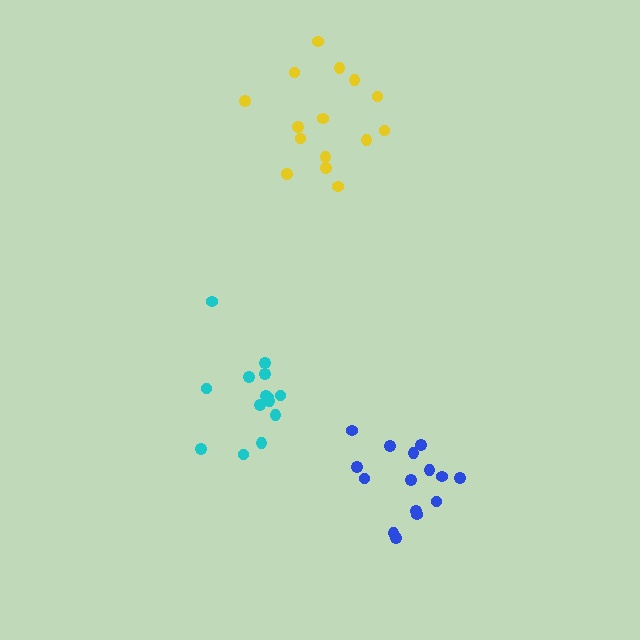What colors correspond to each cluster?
The clusters are colored: cyan, blue, yellow.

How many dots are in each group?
Group 1: 14 dots, Group 2: 15 dots, Group 3: 15 dots (44 total).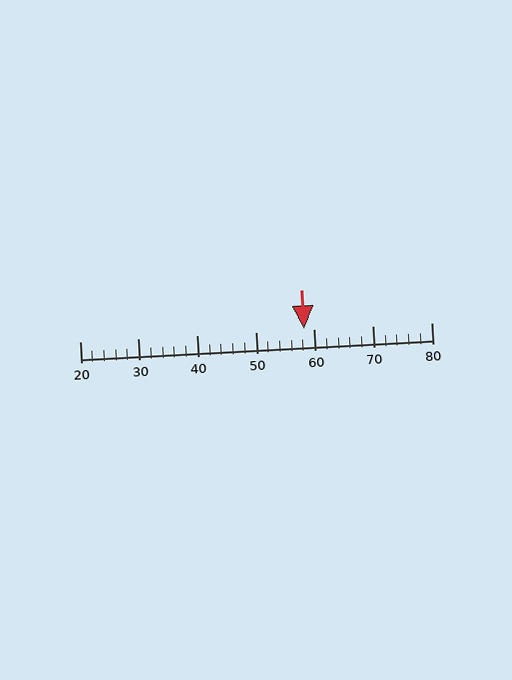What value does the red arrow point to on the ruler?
The red arrow points to approximately 58.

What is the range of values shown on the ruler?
The ruler shows values from 20 to 80.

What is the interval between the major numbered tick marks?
The major tick marks are spaced 10 units apart.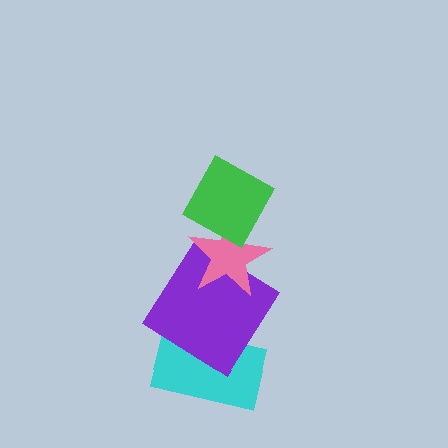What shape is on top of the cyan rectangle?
The purple diamond is on top of the cyan rectangle.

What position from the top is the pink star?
The pink star is 2nd from the top.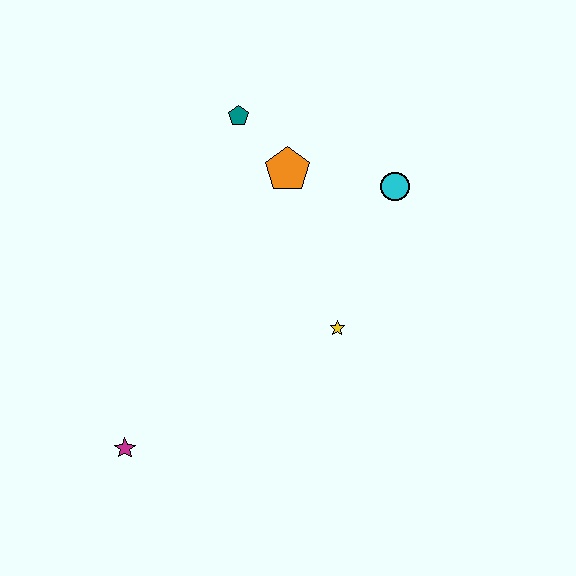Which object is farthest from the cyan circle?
The magenta star is farthest from the cyan circle.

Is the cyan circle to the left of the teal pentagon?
No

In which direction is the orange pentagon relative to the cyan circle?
The orange pentagon is to the left of the cyan circle.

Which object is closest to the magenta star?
The yellow star is closest to the magenta star.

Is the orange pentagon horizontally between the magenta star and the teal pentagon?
No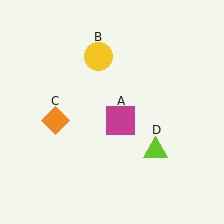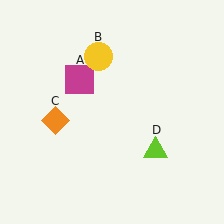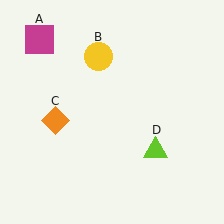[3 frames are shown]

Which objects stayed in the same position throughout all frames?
Yellow circle (object B) and orange diamond (object C) and lime triangle (object D) remained stationary.